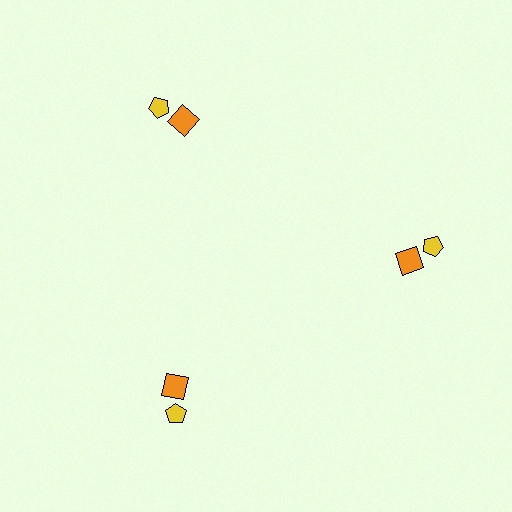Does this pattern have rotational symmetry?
Yes, this pattern has 3-fold rotational symmetry. It looks the same after rotating 120 degrees around the center.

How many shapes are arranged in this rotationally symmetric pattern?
There are 6 shapes, arranged in 3 groups of 2.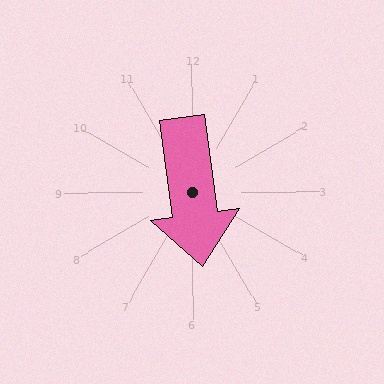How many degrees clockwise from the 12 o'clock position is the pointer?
Approximately 172 degrees.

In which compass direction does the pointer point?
South.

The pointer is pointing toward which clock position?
Roughly 6 o'clock.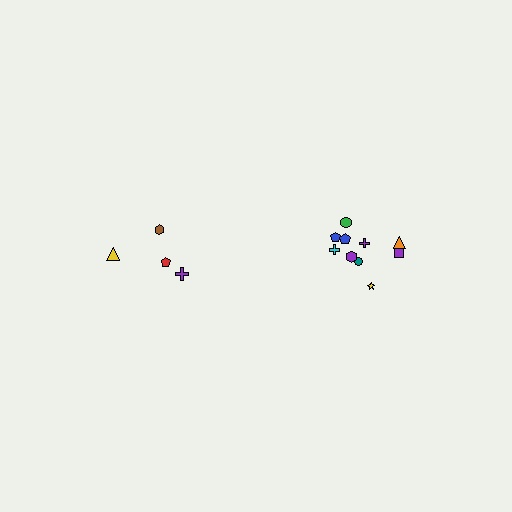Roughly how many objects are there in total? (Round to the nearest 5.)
Roughly 15 objects in total.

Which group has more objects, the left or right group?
The right group.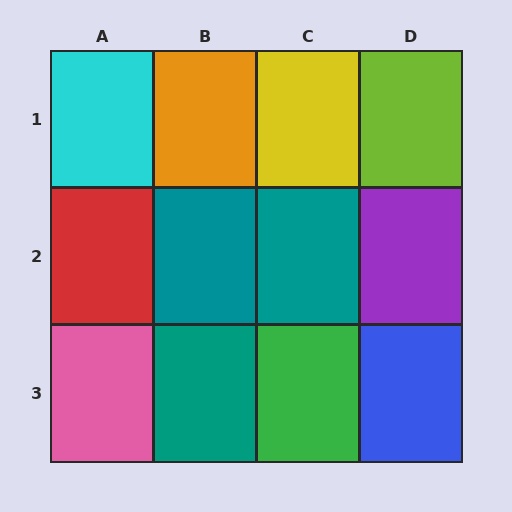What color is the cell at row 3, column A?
Pink.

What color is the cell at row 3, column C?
Green.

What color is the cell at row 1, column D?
Lime.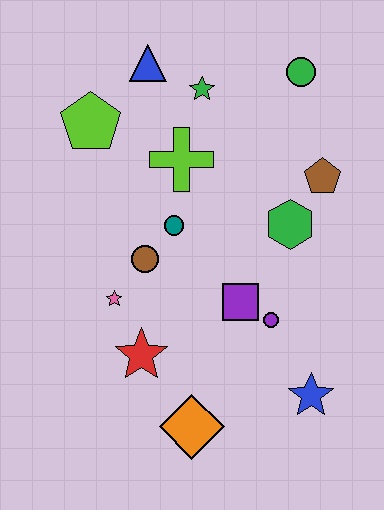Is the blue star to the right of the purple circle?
Yes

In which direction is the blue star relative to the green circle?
The blue star is below the green circle.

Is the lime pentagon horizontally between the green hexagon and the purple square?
No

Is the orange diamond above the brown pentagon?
No